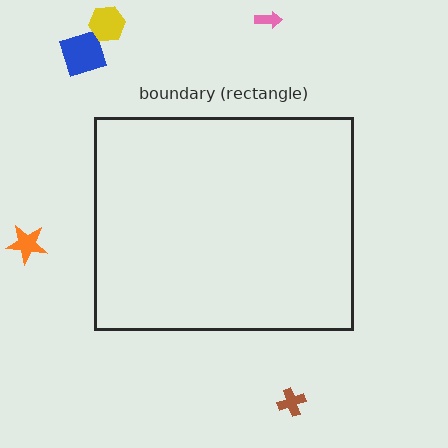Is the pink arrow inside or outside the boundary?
Outside.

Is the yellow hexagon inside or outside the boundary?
Outside.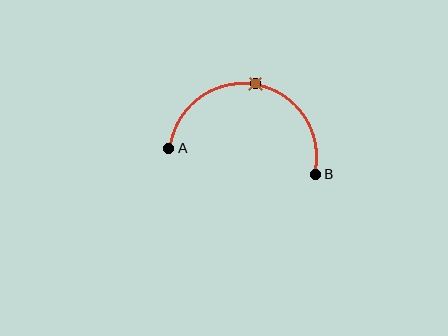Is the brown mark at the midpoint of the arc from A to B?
Yes. The brown mark lies on the arc at equal arc-length from both A and B — it is the arc midpoint.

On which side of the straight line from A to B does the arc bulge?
The arc bulges above the straight line connecting A and B.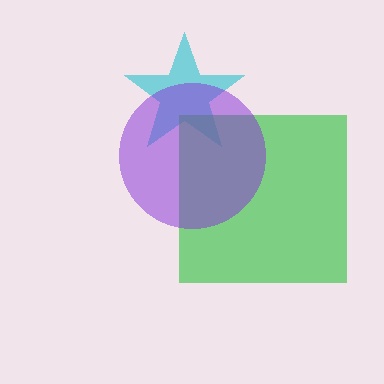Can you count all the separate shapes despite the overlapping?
Yes, there are 3 separate shapes.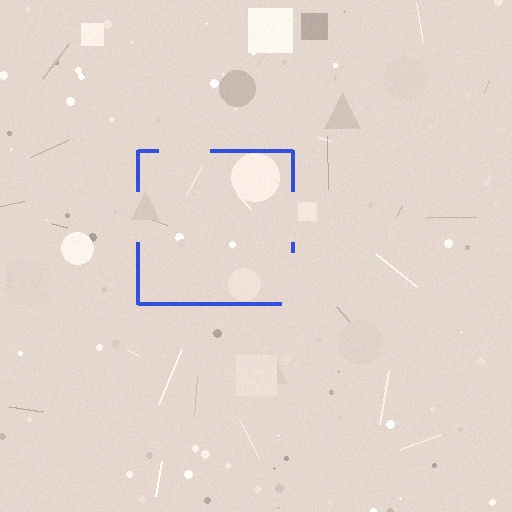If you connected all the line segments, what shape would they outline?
They would outline a square.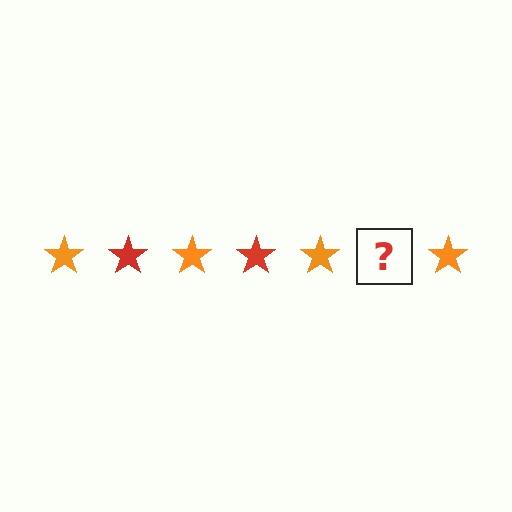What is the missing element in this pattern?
The missing element is a red star.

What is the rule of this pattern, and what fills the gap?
The rule is that the pattern cycles through orange, red stars. The gap should be filled with a red star.